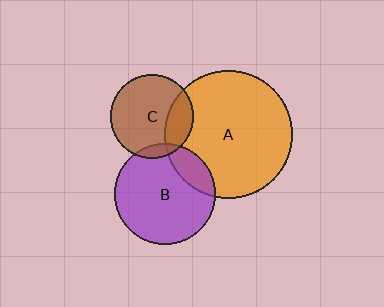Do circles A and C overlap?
Yes.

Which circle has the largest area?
Circle A (orange).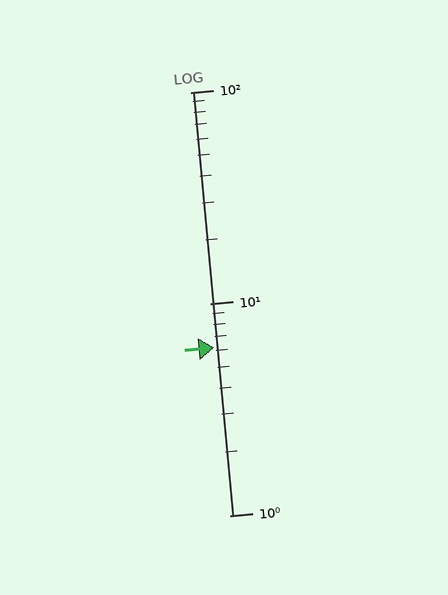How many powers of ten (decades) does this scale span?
The scale spans 2 decades, from 1 to 100.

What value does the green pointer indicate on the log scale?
The pointer indicates approximately 6.2.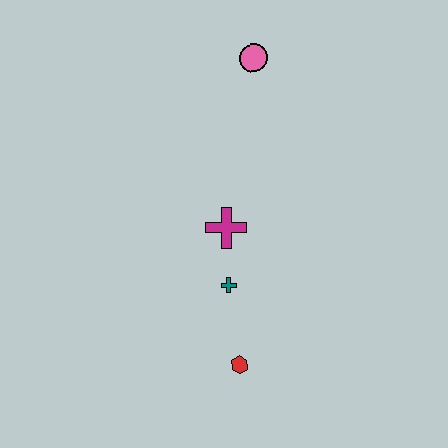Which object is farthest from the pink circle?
The red hexagon is farthest from the pink circle.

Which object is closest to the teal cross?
The magenta cross is closest to the teal cross.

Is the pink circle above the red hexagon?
Yes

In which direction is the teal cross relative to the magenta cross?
The teal cross is below the magenta cross.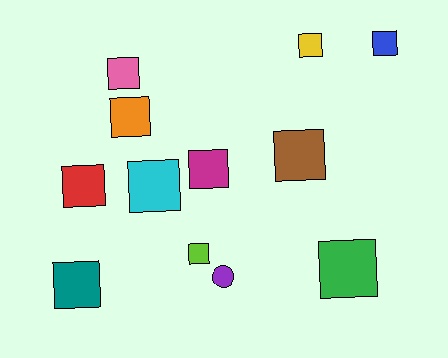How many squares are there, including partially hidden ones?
There are 11 squares.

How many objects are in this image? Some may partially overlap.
There are 12 objects.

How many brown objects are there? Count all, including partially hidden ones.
There is 1 brown object.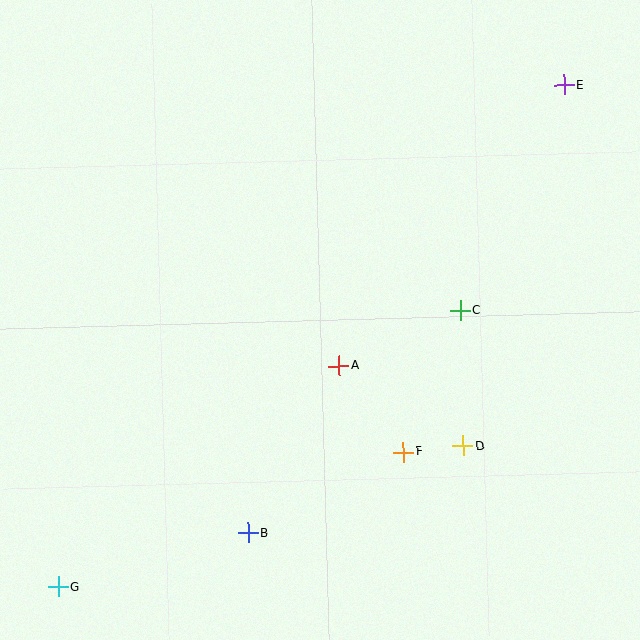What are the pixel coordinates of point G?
Point G is at (59, 587).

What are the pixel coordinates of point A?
Point A is at (339, 366).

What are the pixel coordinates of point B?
Point B is at (248, 533).